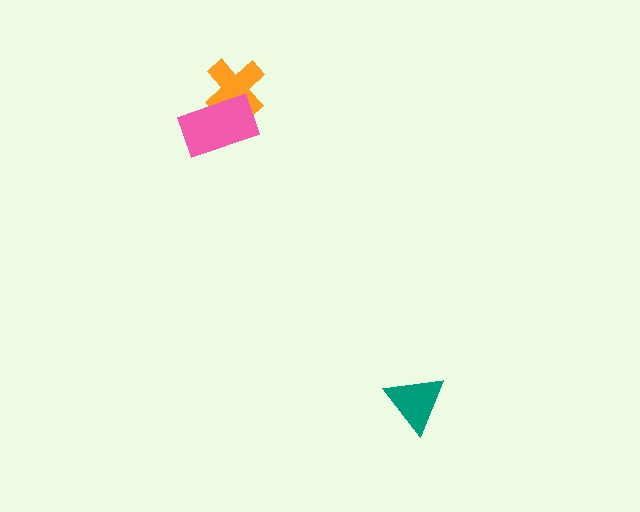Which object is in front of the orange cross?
The pink rectangle is in front of the orange cross.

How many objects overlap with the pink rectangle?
1 object overlaps with the pink rectangle.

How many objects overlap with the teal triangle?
0 objects overlap with the teal triangle.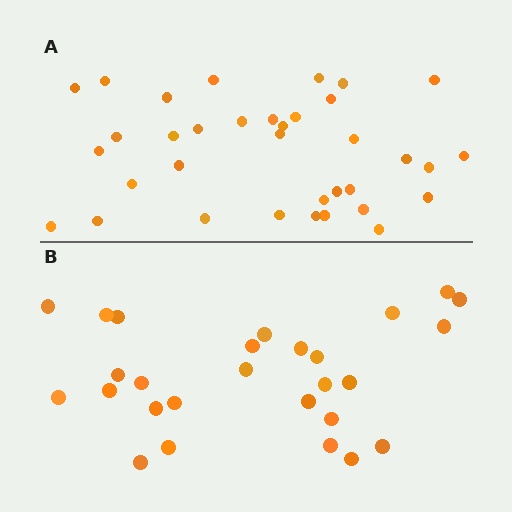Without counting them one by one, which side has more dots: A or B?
Region A (the top region) has more dots.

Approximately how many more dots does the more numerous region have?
Region A has roughly 8 or so more dots than region B.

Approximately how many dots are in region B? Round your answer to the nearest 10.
About 30 dots. (The exact count is 27, which rounds to 30.)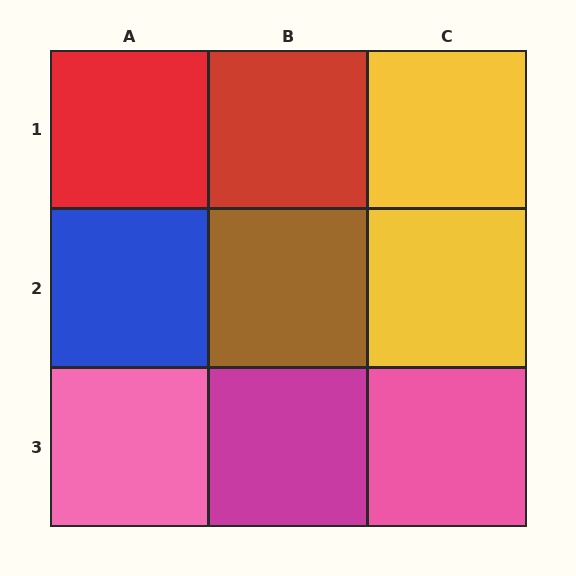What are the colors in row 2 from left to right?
Blue, brown, yellow.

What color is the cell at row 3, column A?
Pink.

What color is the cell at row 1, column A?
Red.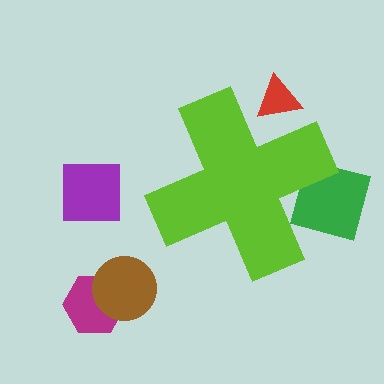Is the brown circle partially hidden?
No, the brown circle is fully visible.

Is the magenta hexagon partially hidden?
No, the magenta hexagon is fully visible.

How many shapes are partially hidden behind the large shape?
2 shapes are partially hidden.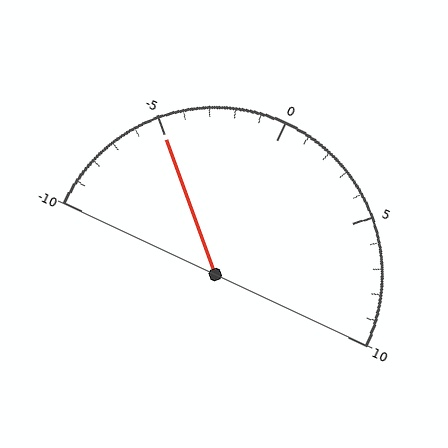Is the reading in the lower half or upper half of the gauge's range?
The reading is in the lower half of the range (-10 to 10).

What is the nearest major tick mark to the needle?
The nearest major tick mark is -5.